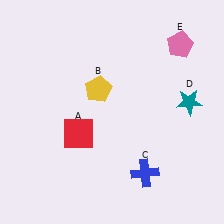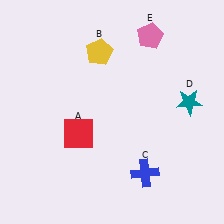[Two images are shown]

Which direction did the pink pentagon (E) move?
The pink pentagon (E) moved left.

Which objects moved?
The objects that moved are: the yellow pentagon (B), the pink pentagon (E).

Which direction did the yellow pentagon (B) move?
The yellow pentagon (B) moved up.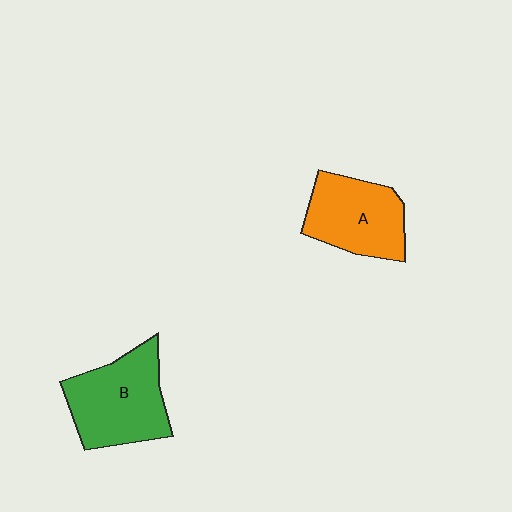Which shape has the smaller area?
Shape A (orange).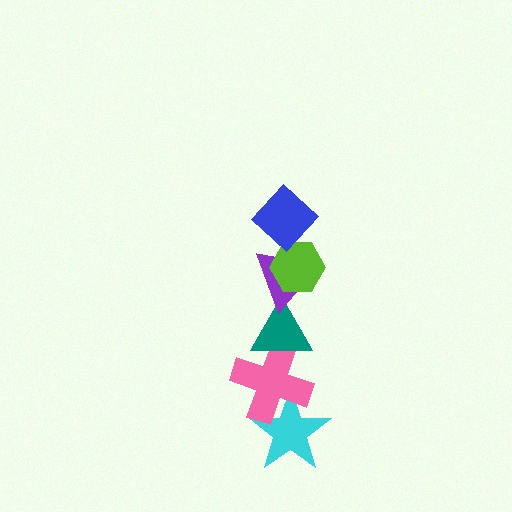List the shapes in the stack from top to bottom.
From top to bottom: the blue diamond, the lime hexagon, the purple triangle, the teal triangle, the pink cross, the cyan star.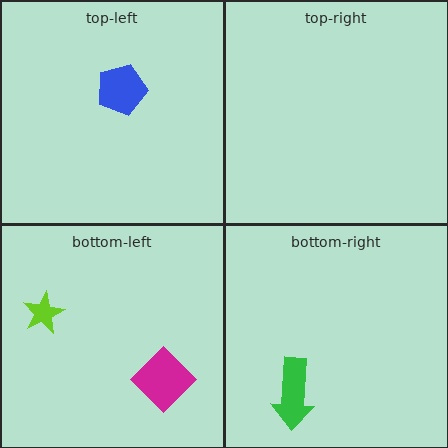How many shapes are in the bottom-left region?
2.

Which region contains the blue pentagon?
The top-left region.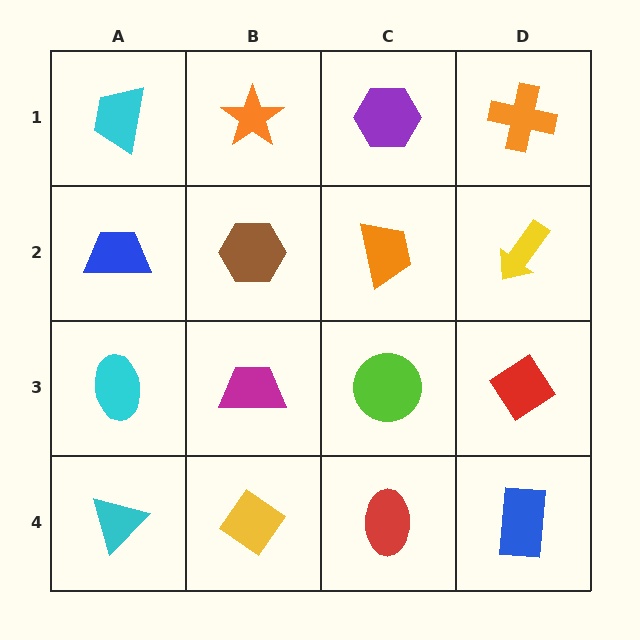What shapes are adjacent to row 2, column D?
An orange cross (row 1, column D), a red diamond (row 3, column D), an orange trapezoid (row 2, column C).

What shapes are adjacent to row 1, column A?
A blue trapezoid (row 2, column A), an orange star (row 1, column B).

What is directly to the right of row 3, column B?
A lime circle.